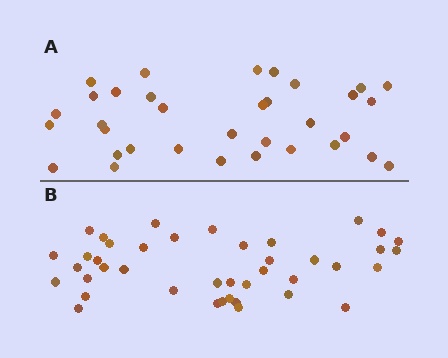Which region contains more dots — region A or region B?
Region B (the bottom region) has more dots.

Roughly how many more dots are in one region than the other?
Region B has roughly 8 or so more dots than region A.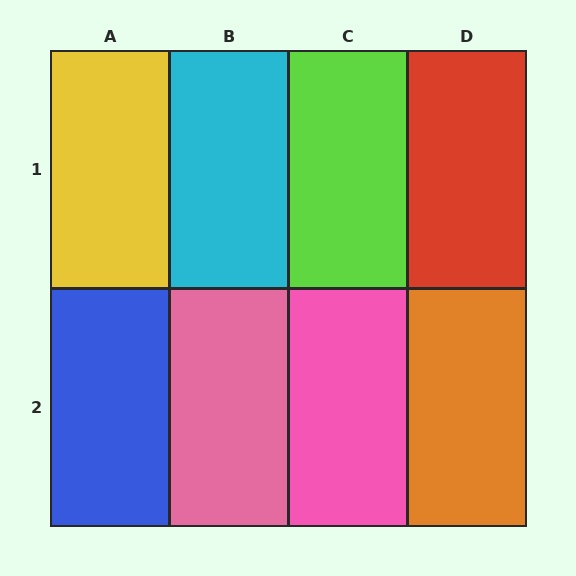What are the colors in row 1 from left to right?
Yellow, cyan, lime, red.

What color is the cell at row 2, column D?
Orange.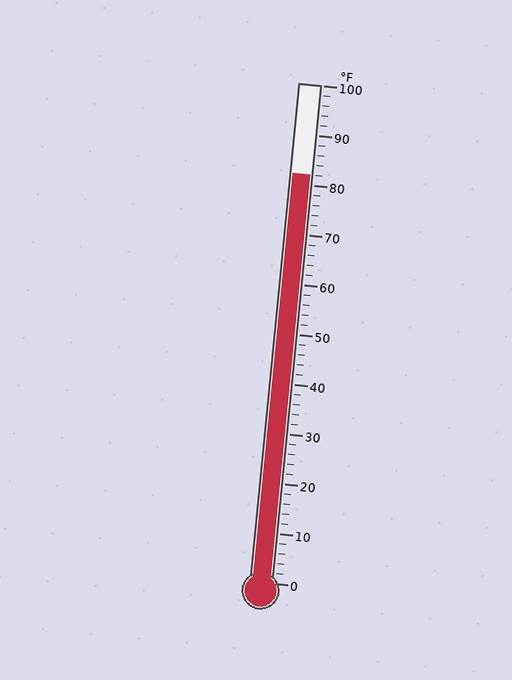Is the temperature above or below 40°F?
The temperature is above 40°F.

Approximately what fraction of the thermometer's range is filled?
The thermometer is filled to approximately 80% of its range.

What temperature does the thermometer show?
The thermometer shows approximately 82°F.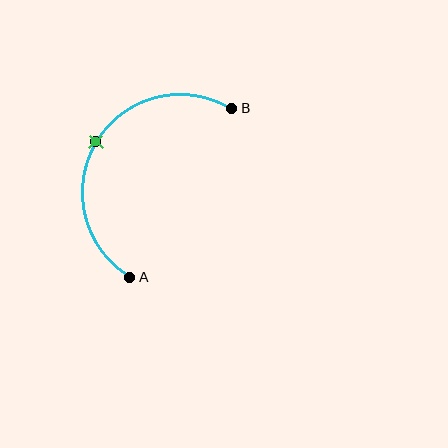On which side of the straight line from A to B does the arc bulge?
The arc bulges to the left of the straight line connecting A and B.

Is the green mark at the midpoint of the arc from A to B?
Yes. The green mark lies on the arc at equal arc-length from both A and B — it is the arc midpoint.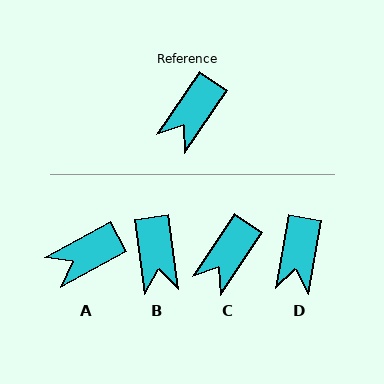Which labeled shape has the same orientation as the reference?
C.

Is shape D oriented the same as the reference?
No, it is off by about 24 degrees.